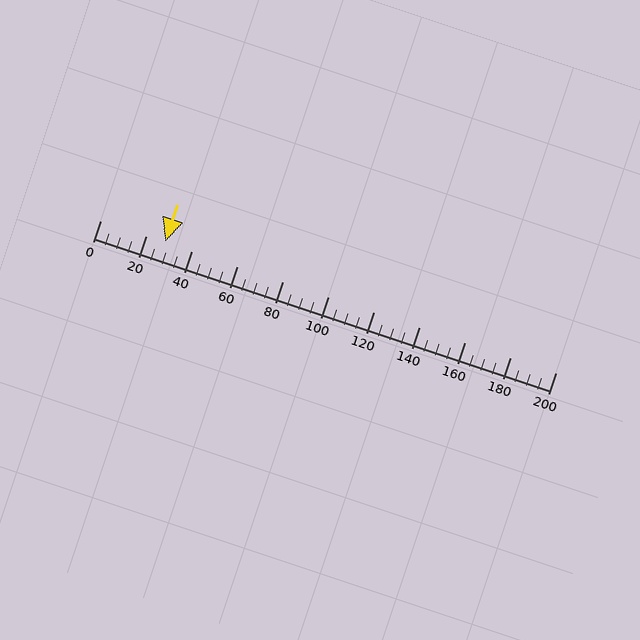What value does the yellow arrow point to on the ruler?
The yellow arrow points to approximately 28.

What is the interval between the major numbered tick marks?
The major tick marks are spaced 20 units apart.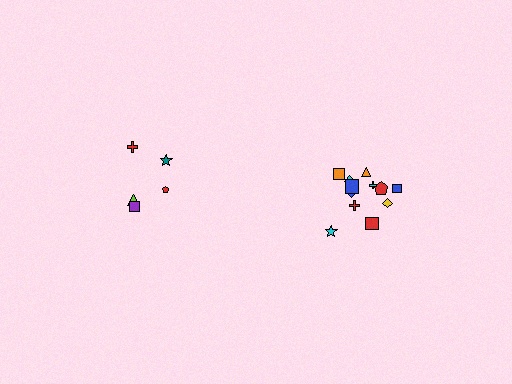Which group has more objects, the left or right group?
The right group.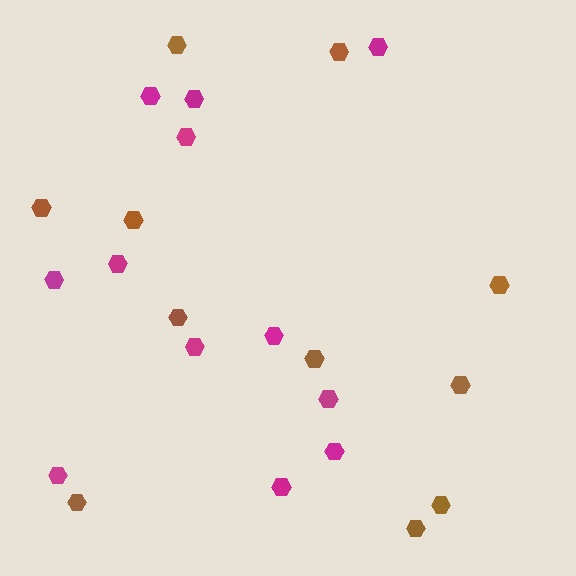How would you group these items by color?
There are 2 groups: one group of magenta hexagons (12) and one group of brown hexagons (11).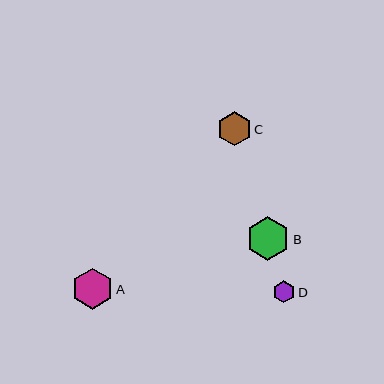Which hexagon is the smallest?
Hexagon D is the smallest with a size of approximately 22 pixels.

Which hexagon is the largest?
Hexagon B is the largest with a size of approximately 43 pixels.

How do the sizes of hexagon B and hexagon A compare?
Hexagon B and hexagon A are approximately the same size.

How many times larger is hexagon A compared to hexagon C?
Hexagon A is approximately 1.2 times the size of hexagon C.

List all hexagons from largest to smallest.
From largest to smallest: B, A, C, D.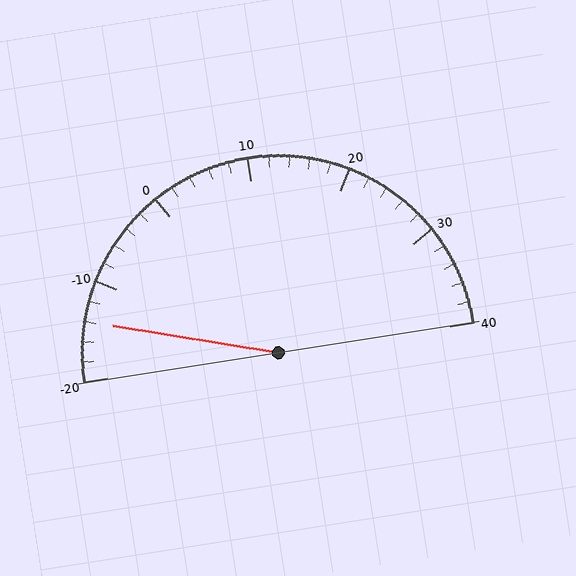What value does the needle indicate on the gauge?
The needle indicates approximately -14.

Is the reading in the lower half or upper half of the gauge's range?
The reading is in the lower half of the range (-20 to 40).